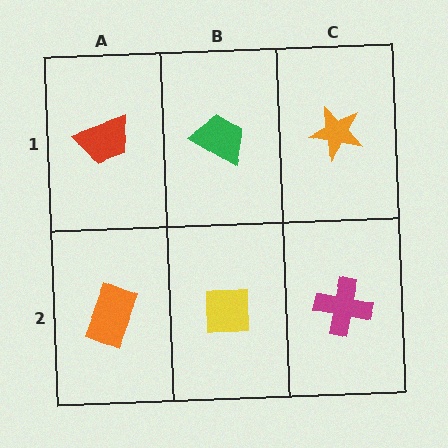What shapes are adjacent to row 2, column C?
An orange star (row 1, column C), a yellow square (row 2, column B).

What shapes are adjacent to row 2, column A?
A red trapezoid (row 1, column A), a yellow square (row 2, column B).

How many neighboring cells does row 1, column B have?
3.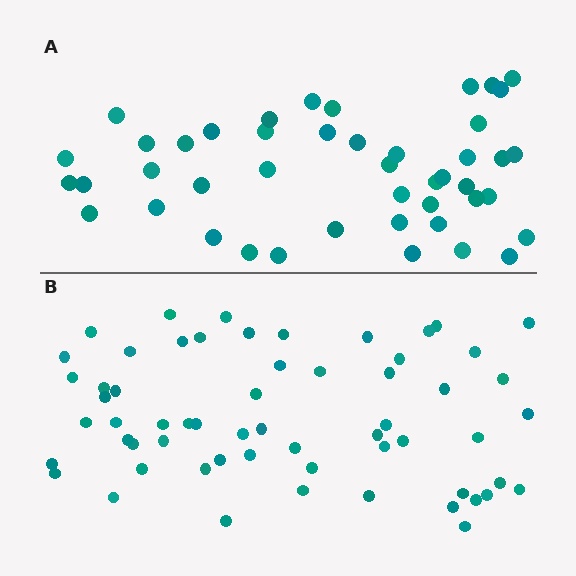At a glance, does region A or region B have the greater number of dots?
Region B (the bottom region) has more dots.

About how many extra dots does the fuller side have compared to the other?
Region B has approximately 15 more dots than region A.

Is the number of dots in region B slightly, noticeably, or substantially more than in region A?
Region B has noticeably more, but not dramatically so. The ratio is roughly 1.3 to 1.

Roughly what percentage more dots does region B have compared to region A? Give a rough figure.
About 35% more.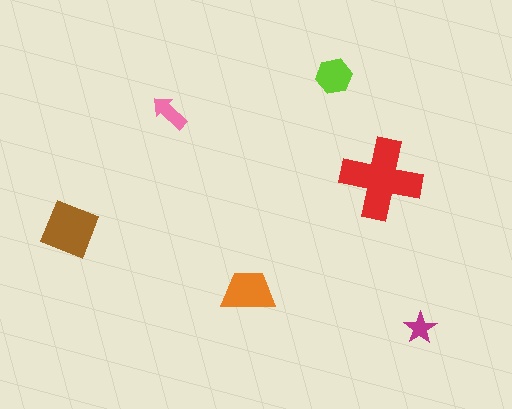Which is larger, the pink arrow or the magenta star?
The pink arrow.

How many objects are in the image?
There are 6 objects in the image.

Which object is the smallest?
The magenta star.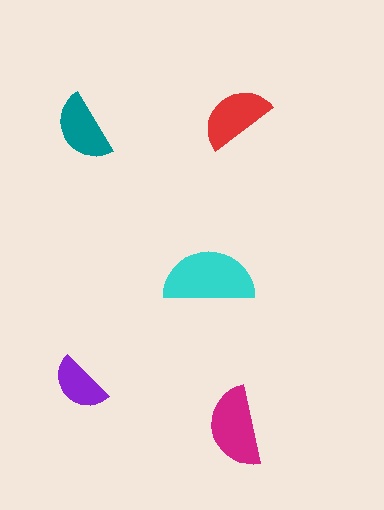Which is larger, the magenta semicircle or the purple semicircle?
The magenta one.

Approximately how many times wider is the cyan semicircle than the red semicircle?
About 1.5 times wider.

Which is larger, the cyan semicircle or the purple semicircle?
The cyan one.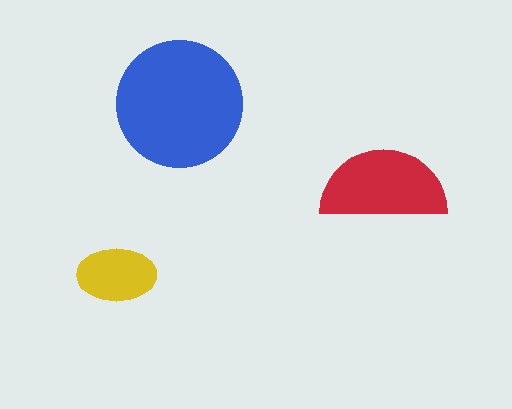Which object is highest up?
The blue circle is topmost.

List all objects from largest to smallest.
The blue circle, the red semicircle, the yellow ellipse.